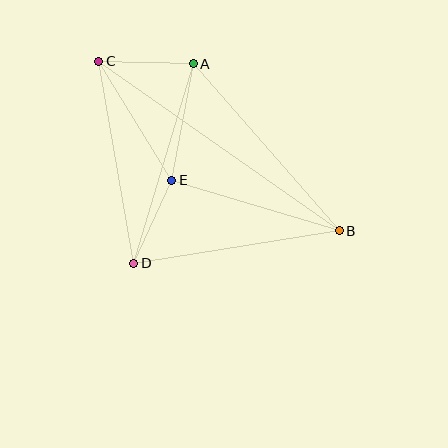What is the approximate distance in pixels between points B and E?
The distance between B and E is approximately 175 pixels.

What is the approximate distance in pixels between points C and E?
The distance between C and E is approximately 140 pixels.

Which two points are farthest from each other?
Points B and C are farthest from each other.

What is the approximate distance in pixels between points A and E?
The distance between A and E is approximately 118 pixels.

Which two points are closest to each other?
Points D and E are closest to each other.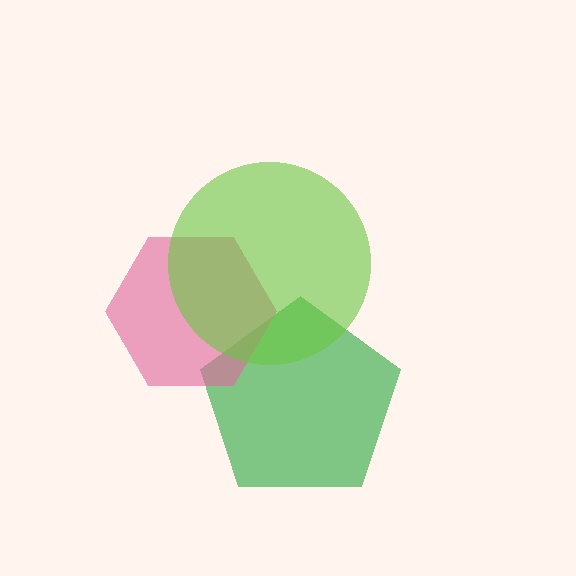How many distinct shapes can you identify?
There are 3 distinct shapes: a green pentagon, a pink hexagon, a lime circle.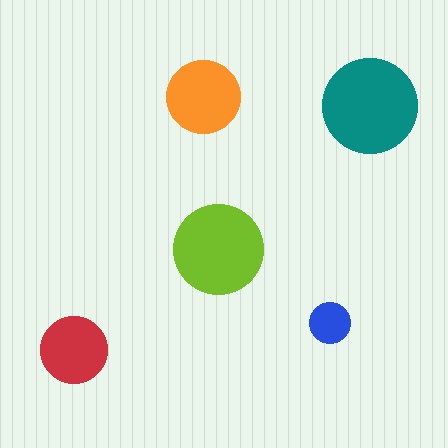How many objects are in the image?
There are 5 objects in the image.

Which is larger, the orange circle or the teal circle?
The teal one.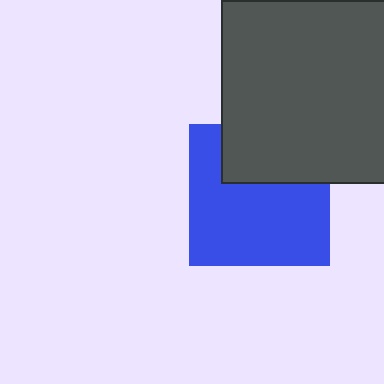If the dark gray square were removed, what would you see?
You would see the complete blue square.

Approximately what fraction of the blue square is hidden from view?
Roughly 33% of the blue square is hidden behind the dark gray square.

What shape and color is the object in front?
The object in front is a dark gray square.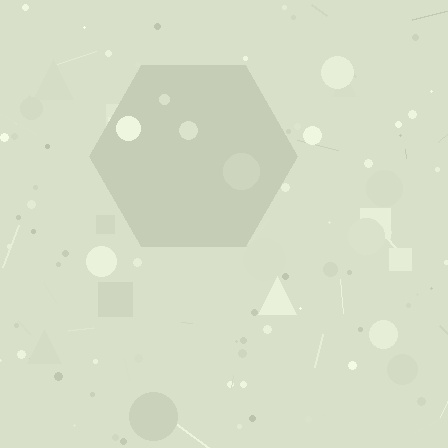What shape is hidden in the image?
A hexagon is hidden in the image.